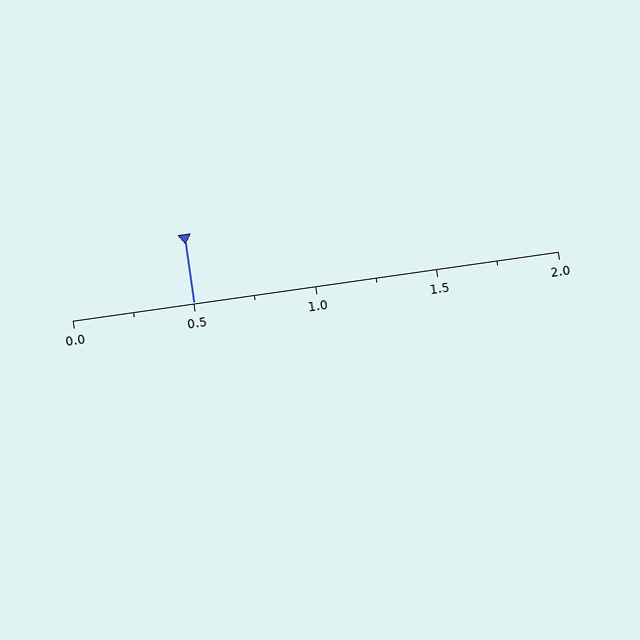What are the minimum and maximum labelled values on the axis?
The axis runs from 0.0 to 2.0.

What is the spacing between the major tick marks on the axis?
The major ticks are spaced 0.5 apart.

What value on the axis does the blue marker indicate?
The marker indicates approximately 0.5.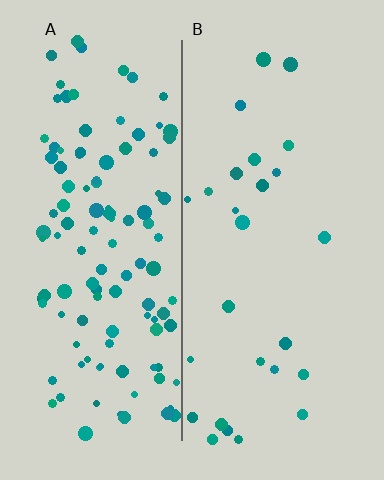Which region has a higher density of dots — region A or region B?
A (the left).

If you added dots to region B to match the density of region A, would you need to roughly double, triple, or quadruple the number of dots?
Approximately quadruple.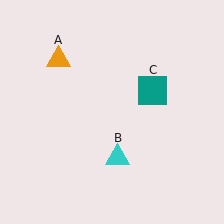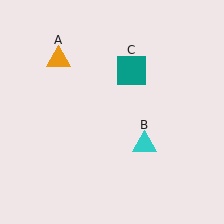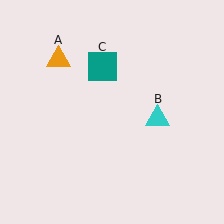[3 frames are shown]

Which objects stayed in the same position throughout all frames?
Orange triangle (object A) remained stationary.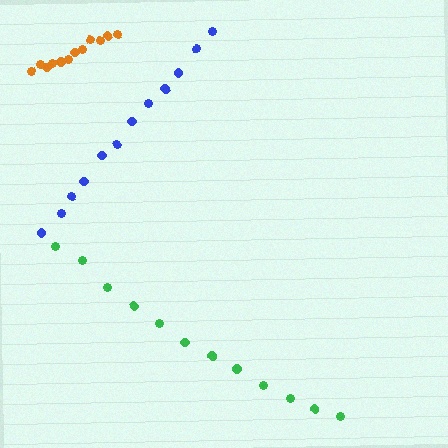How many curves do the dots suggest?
There are 3 distinct paths.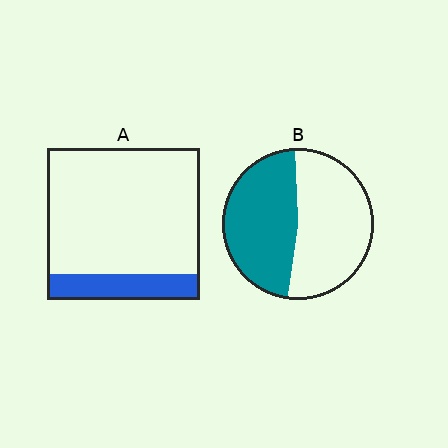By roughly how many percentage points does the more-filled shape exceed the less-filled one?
By roughly 30 percentage points (B over A).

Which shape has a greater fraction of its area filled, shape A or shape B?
Shape B.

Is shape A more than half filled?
No.